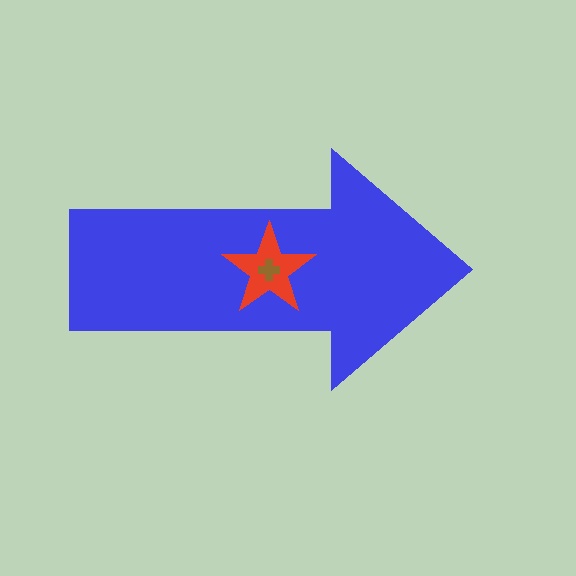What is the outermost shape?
The blue arrow.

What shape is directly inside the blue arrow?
The red star.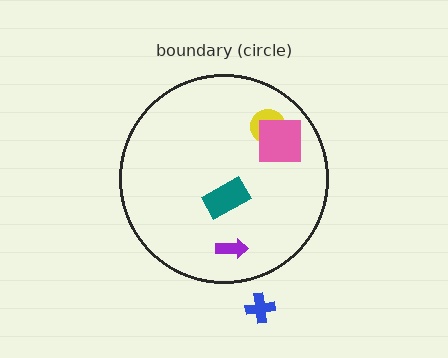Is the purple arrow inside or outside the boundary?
Inside.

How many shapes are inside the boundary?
4 inside, 1 outside.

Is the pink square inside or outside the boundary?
Inside.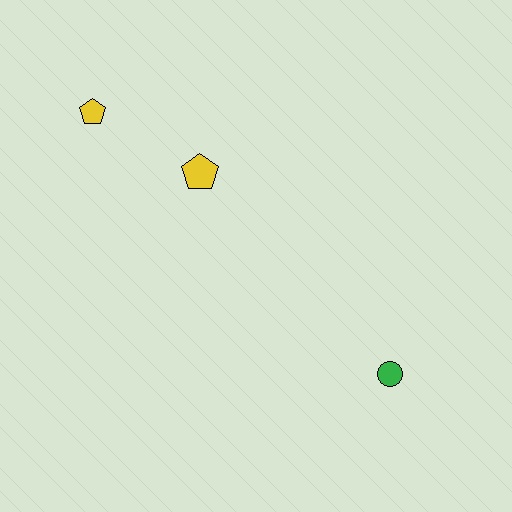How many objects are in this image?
There are 3 objects.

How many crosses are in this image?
There are no crosses.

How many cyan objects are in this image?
There are no cyan objects.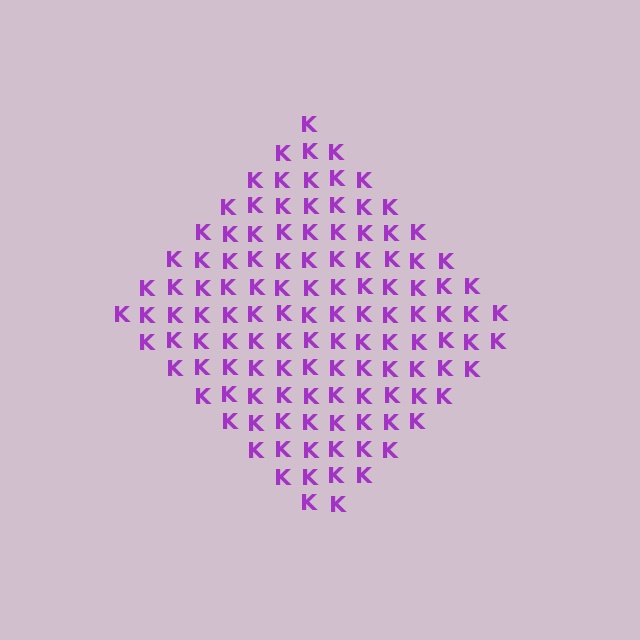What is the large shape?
The large shape is a diamond.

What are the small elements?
The small elements are letter K's.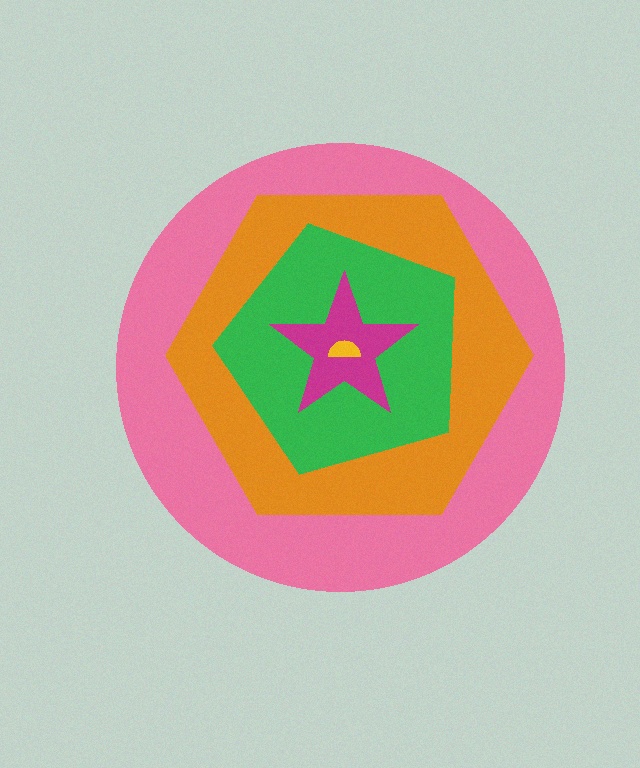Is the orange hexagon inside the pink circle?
Yes.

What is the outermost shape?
The pink circle.